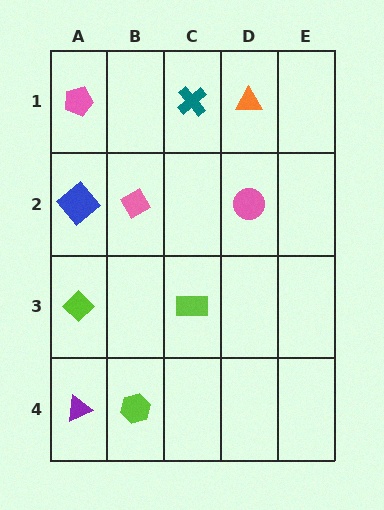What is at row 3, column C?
A lime rectangle.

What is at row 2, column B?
A pink diamond.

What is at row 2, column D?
A pink circle.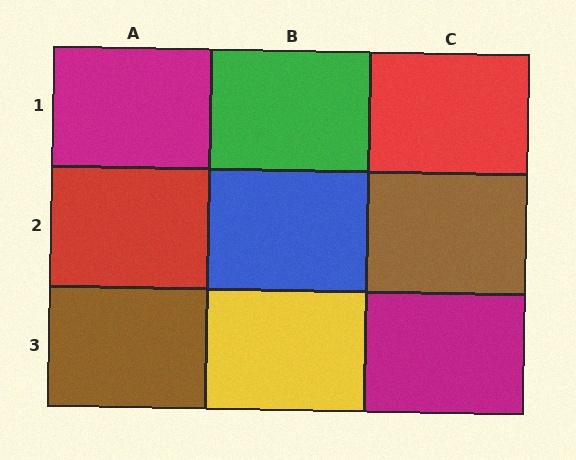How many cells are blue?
1 cell is blue.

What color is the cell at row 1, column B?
Green.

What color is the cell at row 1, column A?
Magenta.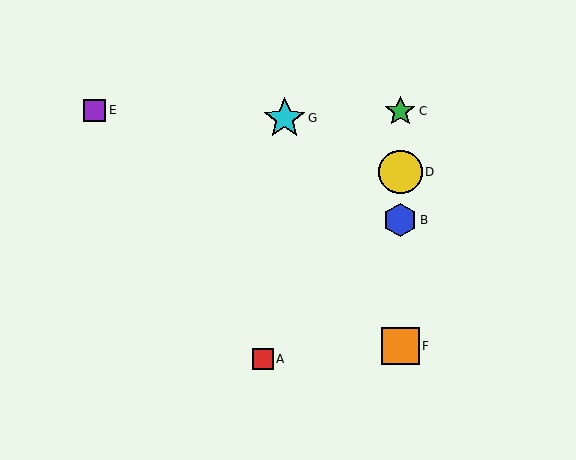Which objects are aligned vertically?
Objects B, C, D, F are aligned vertically.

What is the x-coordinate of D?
Object D is at x≈400.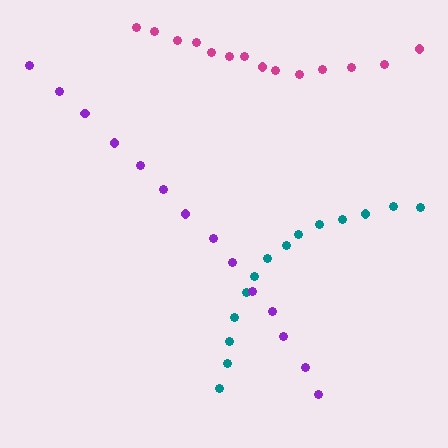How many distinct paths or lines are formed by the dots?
There are 3 distinct paths.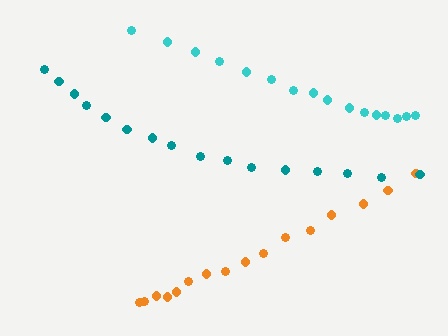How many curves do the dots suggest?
There are 3 distinct paths.